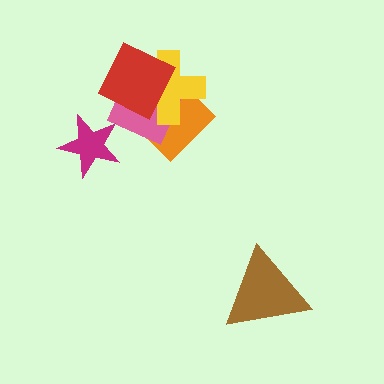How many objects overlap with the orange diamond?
3 objects overlap with the orange diamond.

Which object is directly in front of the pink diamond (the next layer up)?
The yellow cross is directly in front of the pink diamond.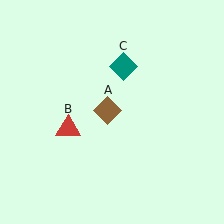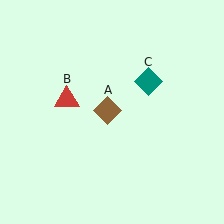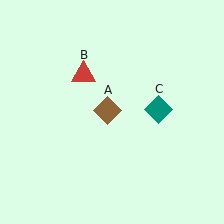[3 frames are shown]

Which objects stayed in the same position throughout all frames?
Brown diamond (object A) remained stationary.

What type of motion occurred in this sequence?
The red triangle (object B), teal diamond (object C) rotated clockwise around the center of the scene.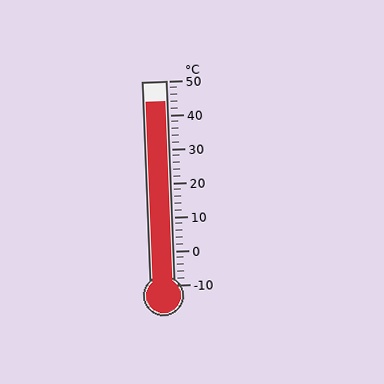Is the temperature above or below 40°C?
The temperature is above 40°C.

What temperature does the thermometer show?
The thermometer shows approximately 44°C.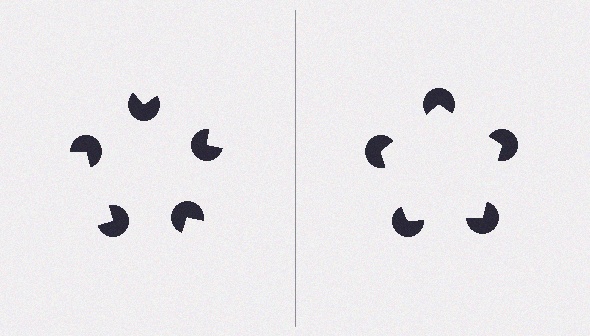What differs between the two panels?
The pac-man discs are positioned identically on both sides; only the wedge orientations differ. On the right they align to a pentagon; on the left they are misaligned.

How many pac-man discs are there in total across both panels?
10 — 5 on each side.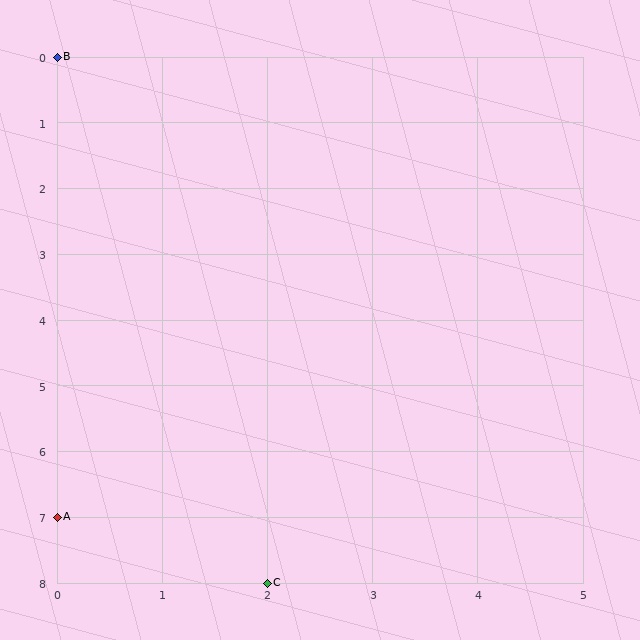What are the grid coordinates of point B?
Point B is at grid coordinates (0, 0).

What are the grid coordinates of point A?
Point A is at grid coordinates (0, 7).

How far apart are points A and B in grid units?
Points A and B are 7 rows apart.